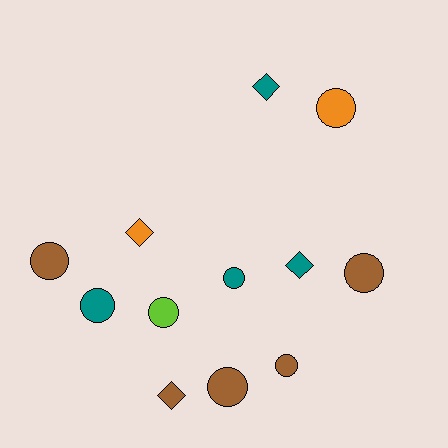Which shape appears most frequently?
Circle, with 8 objects.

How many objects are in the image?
There are 12 objects.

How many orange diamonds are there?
There is 1 orange diamond.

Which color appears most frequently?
Brown, with 5 objects.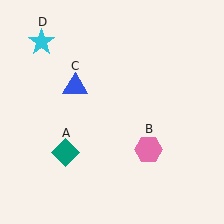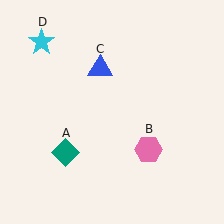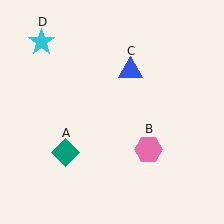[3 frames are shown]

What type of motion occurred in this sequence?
The blue triangle (object C) rotated clockwise around the center of the scene.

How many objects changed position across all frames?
1 object changed position: blue triangle (object C).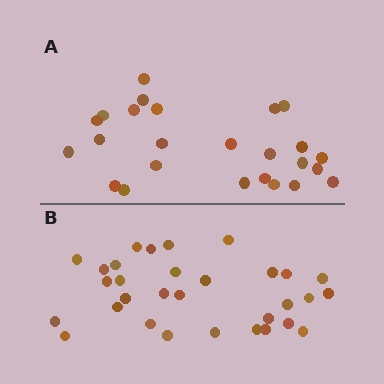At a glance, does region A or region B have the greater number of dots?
Region B (the bottom region) has more dots.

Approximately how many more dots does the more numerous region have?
Region B has about 6 more dots than region A.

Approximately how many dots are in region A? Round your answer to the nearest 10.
About 20 dots. (The exact count is 25, which rounds to 20.)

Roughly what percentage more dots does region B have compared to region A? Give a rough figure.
About 25% more.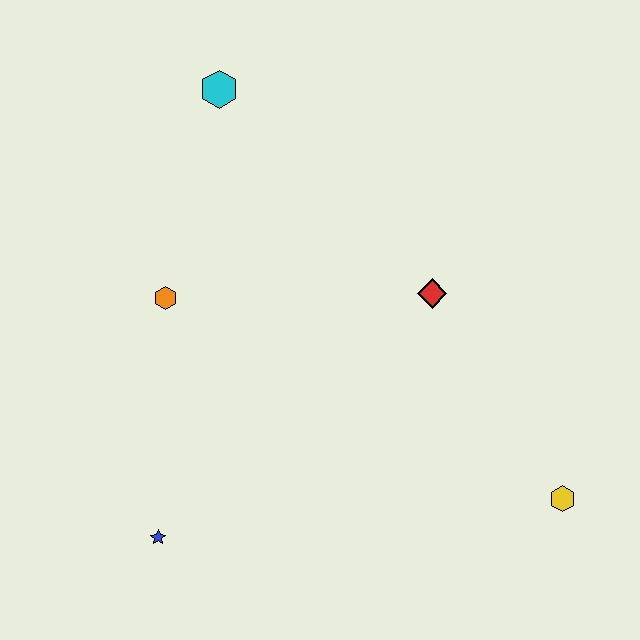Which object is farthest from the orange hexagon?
The yellow hexagon is farthest from the orange hexagon.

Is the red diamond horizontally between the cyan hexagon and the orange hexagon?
No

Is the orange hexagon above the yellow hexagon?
Yes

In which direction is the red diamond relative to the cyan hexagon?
The red diamond is to the right of the cyan hexagon.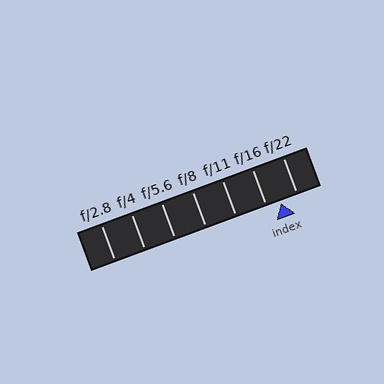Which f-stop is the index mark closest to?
The index mark is closest to f/16.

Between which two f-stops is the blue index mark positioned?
The index mark is between f/16 and f/22.